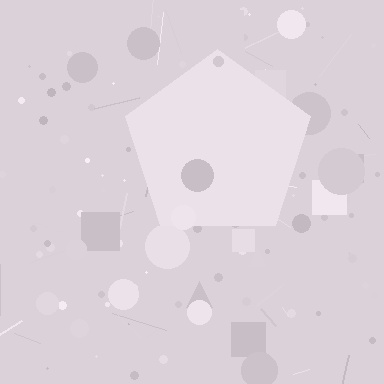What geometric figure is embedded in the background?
A pentagon is embedded in the background.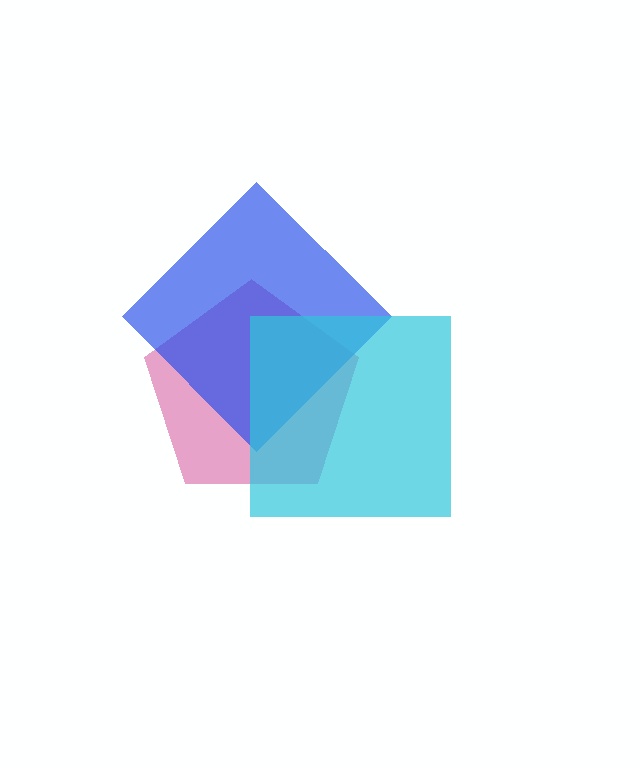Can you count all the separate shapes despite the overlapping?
Yes, there are 3 separate shapes.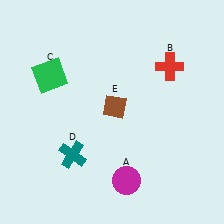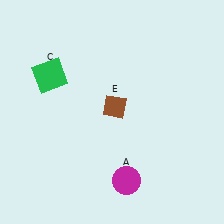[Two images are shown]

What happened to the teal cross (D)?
The teal cross (D) was removed in Image 2. It was in the bottom-left area of Image 1.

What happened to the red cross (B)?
The red cross (B) was removed in Image 2. It was in the top-right area of Image 1.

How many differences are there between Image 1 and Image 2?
There are 2 differences between the two images.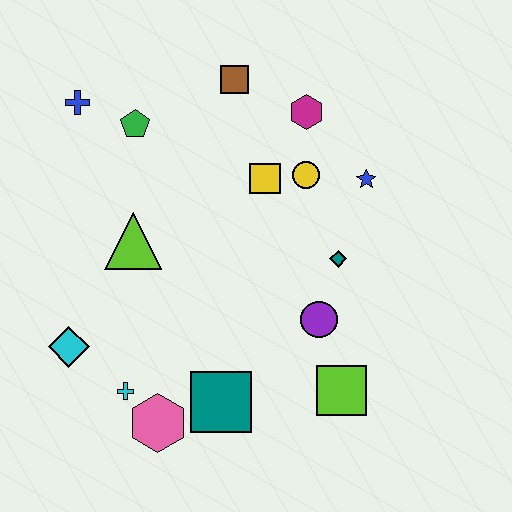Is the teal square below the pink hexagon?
No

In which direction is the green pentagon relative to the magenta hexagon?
The green pentagon is to the left of the magenta hexagon.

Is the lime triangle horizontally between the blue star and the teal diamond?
No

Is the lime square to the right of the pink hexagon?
Yes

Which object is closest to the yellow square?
The yellow circle is closest to the yellow square.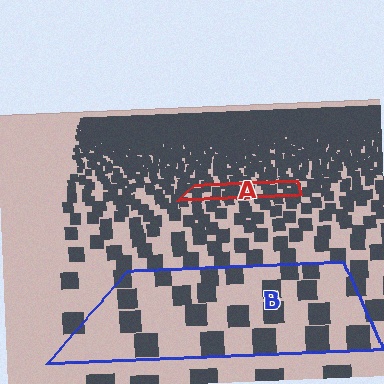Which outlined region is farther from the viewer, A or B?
Region A is farther from the viewer — the texture elements inside it appear smaller and more densely packed.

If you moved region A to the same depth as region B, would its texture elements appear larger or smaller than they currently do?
They would appear larger. At a closer depth, the same texture elements are projected at a bigger on-screen size.